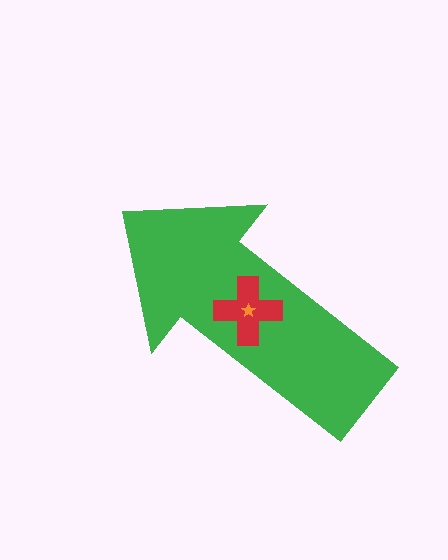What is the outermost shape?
The green arrow.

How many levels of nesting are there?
3.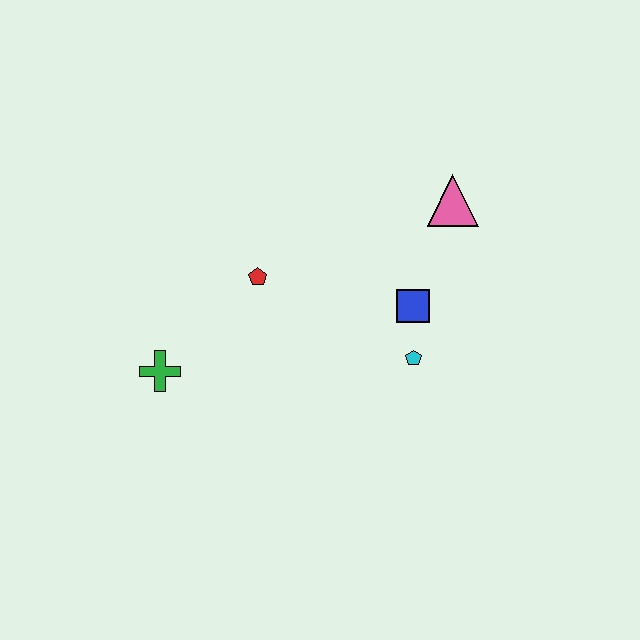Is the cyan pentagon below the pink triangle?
Yes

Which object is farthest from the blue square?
The green cross is farthest from the blue square.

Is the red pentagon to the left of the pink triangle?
Yes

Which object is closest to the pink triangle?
The blue square is closest to the pink triangle.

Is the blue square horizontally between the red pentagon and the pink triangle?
Yes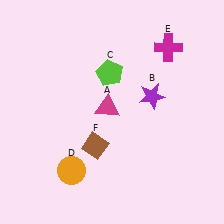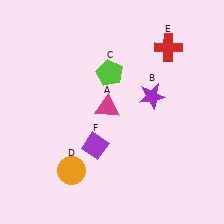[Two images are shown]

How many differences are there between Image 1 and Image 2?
There are 2 differences between the two images.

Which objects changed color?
E changed from magenta to red. F changed from brown to purple.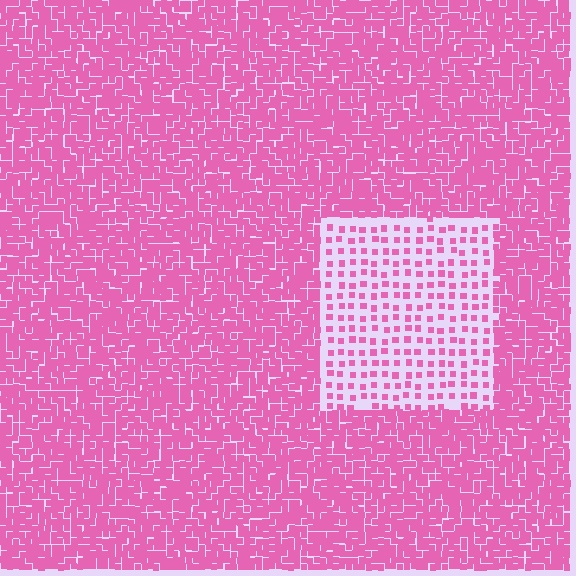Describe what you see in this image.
The image contains small pink elements arranged at two different densities. A rectangle-shaped region is visible where the elements are less densely packed than the surrounding area.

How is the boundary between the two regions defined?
The boundary is defined by a change in element density (approximately 3.0x ratio). All elements are the same color, size, and shape.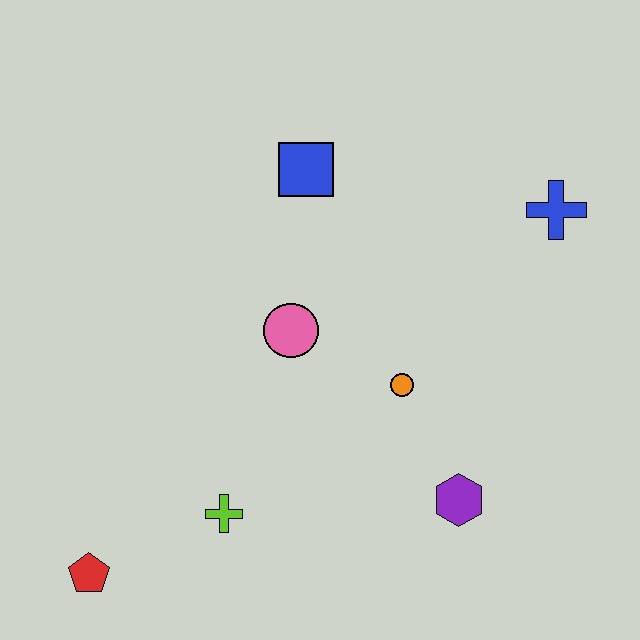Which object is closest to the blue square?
The pink circle is closest to the blue square.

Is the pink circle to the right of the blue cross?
No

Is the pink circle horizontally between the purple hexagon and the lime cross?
Yes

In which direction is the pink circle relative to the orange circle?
The pink circle is to the left of the orange circle.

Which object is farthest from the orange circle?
The red pentagon is farthest from the orange circle.